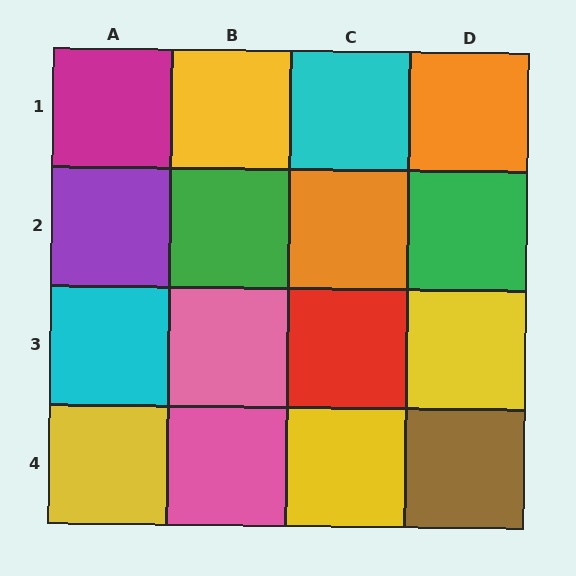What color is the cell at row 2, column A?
Purple.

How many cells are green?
2 cells are green.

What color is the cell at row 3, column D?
Yellow.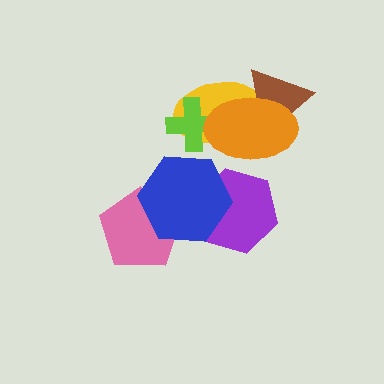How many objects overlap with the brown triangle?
2 objects overlap with the brown triangle.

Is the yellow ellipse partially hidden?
Yes, it is partially covered by another shape.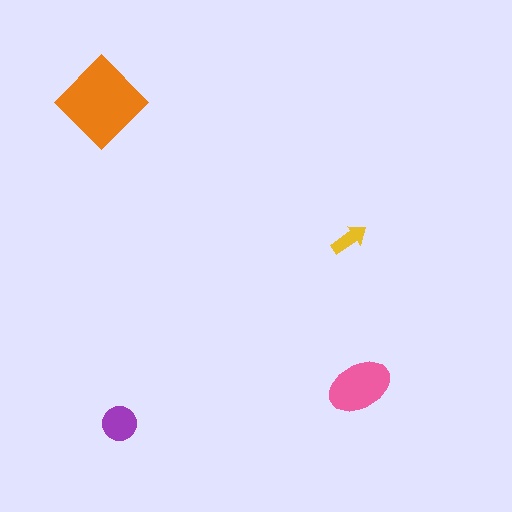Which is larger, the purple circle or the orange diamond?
The orange diamond.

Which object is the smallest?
The yellow arrow.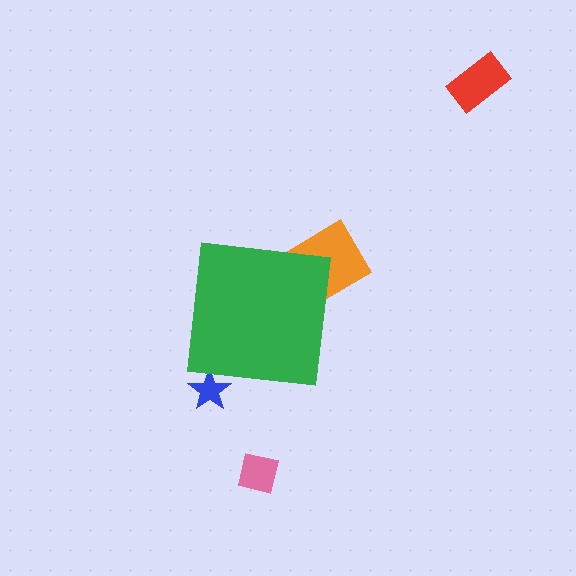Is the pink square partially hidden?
No, the pink square is fully visible.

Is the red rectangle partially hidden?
No, the red rectangle is fully visible.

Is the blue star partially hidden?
Yes, the blue star is partially hidden behind the green square.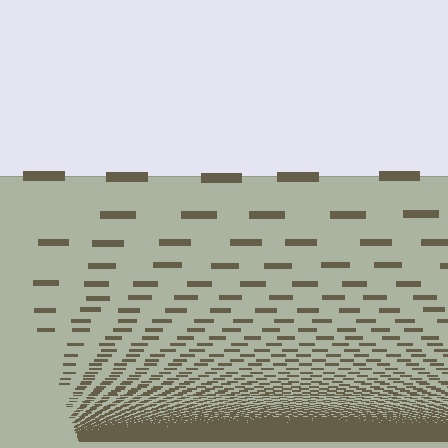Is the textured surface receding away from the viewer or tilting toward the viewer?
The surface appears to tilt toward the viewer. Texture elements get larger and sparser toward the top.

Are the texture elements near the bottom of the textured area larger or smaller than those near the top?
Smaller. The gradient is inverted — elements near the bottom are smaller and denser.